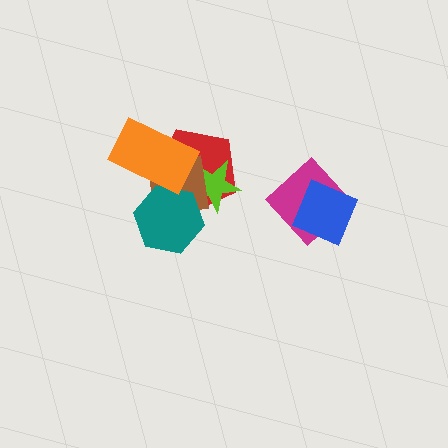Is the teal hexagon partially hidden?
Yes, it is partially covered by another shape.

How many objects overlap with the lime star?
3 objects overlap with the lime star.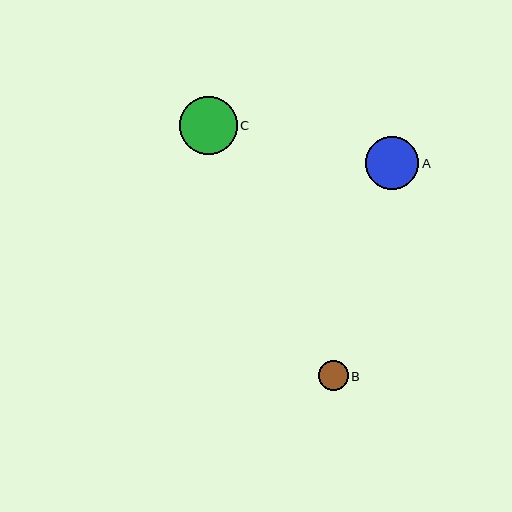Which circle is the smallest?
Circle B is the smallest with a size of approximately 30 pixels.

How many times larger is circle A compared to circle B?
Circle A is approximately 1.8 times the size of circle B.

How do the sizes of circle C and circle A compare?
Circle C and circle A are approximately the same size.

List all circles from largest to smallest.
From largest to smallest: C, A, B.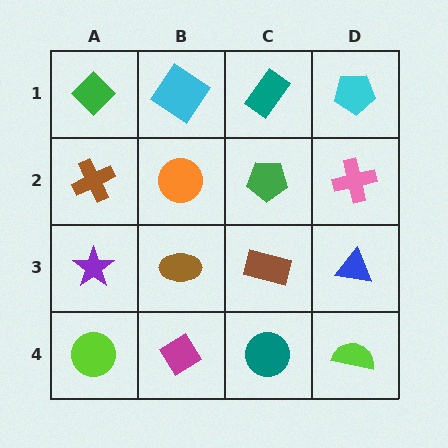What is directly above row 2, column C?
A teal rectangle.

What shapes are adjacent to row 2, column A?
A green diamond (row 1, column A), a purple star (row 3, column A), an orange circle (row 2, column B).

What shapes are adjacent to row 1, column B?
An orange circle (row 2, column B), a green diamond (row 1, column A), a teal rectangle (row 1, column C).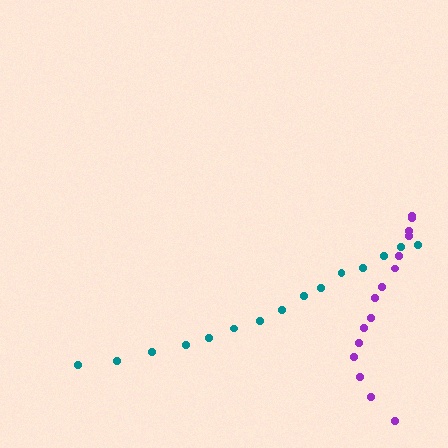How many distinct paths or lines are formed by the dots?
There are 2 distinct paths.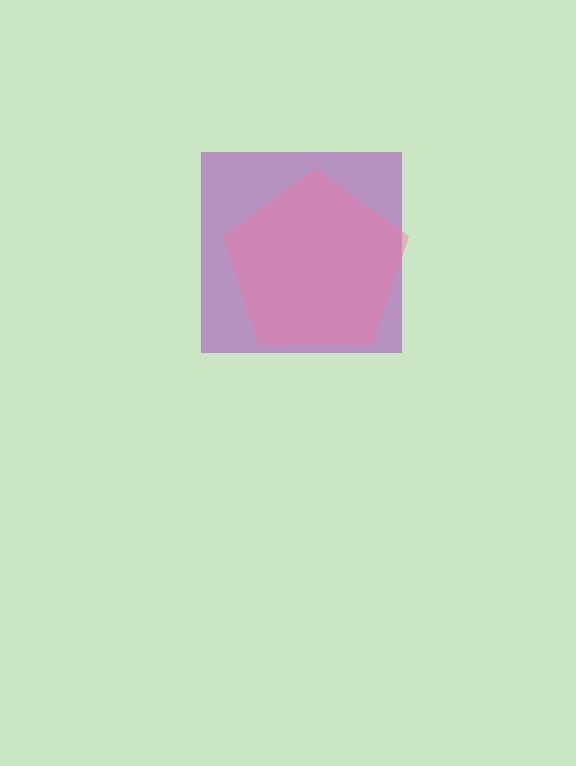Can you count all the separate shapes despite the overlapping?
Yes, there are 2 separate shapes.